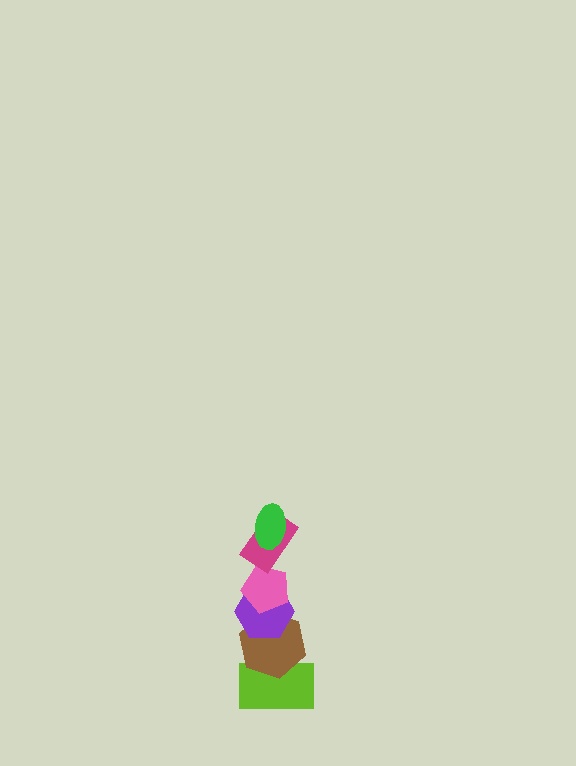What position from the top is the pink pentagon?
The pink pentagon is 3rd from the top.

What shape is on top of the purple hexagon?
The pink pentagon is on top of the purple hexagon.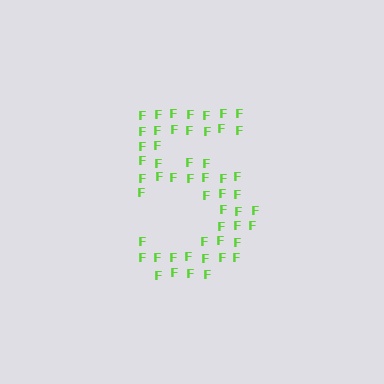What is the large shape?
The large shape is the digit 5.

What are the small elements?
The small elements are letter F's.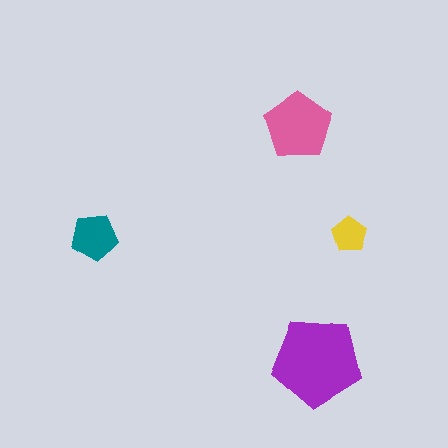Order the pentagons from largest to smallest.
the purple one, the pink one, the teal one, the yellow one.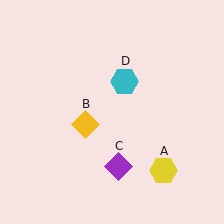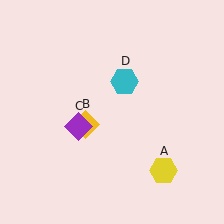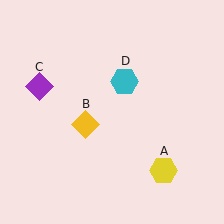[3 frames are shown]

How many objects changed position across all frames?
1 object changed position: purple diamond (object C).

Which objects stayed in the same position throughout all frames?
Yellow hexagon (object A) and yellow diamond (object B) and cyan hexagon (object D) remained stationary.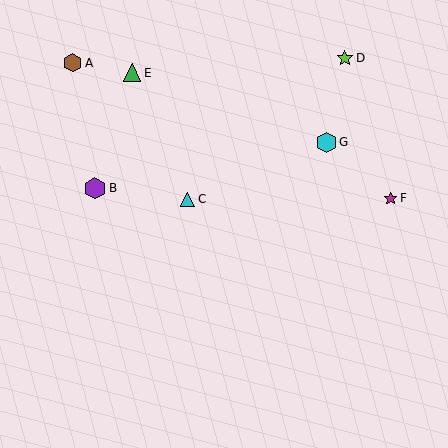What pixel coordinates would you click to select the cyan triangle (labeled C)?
Click at (187, 199) to select the cyan triangle C.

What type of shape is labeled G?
Shape G is a cyan hexagon.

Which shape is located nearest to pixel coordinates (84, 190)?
The purple hexagon (labeled B) at (95, 188) is nearest to that location.